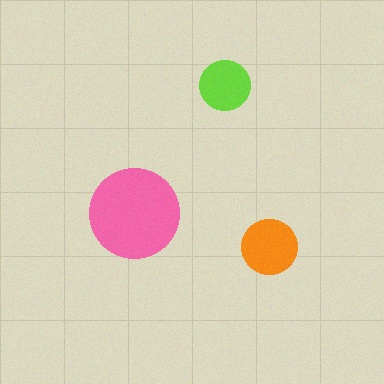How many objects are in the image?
There are 3 objects in the image.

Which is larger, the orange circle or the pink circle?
The pink one.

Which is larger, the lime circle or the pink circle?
The pink one.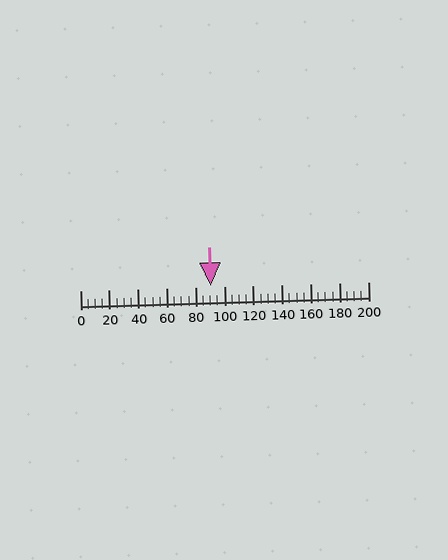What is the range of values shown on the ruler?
The ruler shows values from 0 to 200.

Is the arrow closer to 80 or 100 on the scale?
The arrow is closer to 100.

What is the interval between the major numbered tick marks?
The major tick marks are spaced 20 units apart.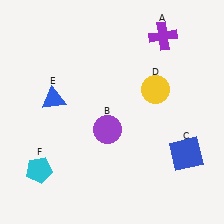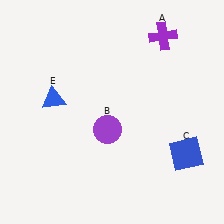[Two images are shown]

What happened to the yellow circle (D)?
The yellow circle (D) was removed in Image 2. It was in the top-right area of Image 1.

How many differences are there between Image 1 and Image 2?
There are 2 differences between the two images.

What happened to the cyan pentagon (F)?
The cyan pentagon (F) was removed in Image 2. It was in the bottom-left area of Image 1.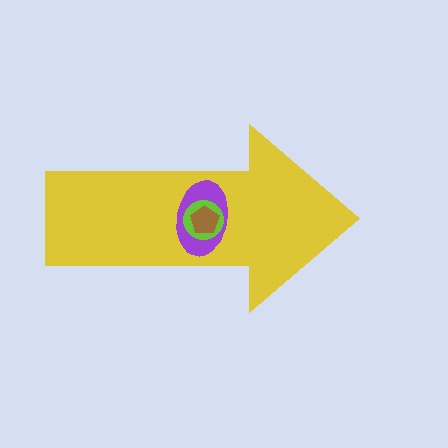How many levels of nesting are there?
4.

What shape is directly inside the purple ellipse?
The lime circle.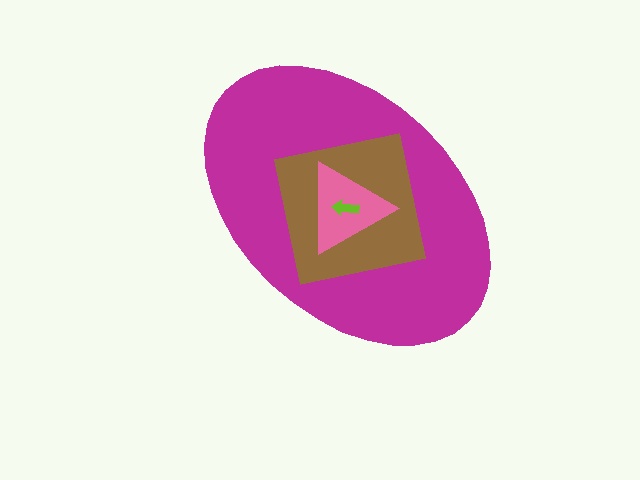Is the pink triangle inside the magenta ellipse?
Yes.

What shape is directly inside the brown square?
The pink triangle.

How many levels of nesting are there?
4.